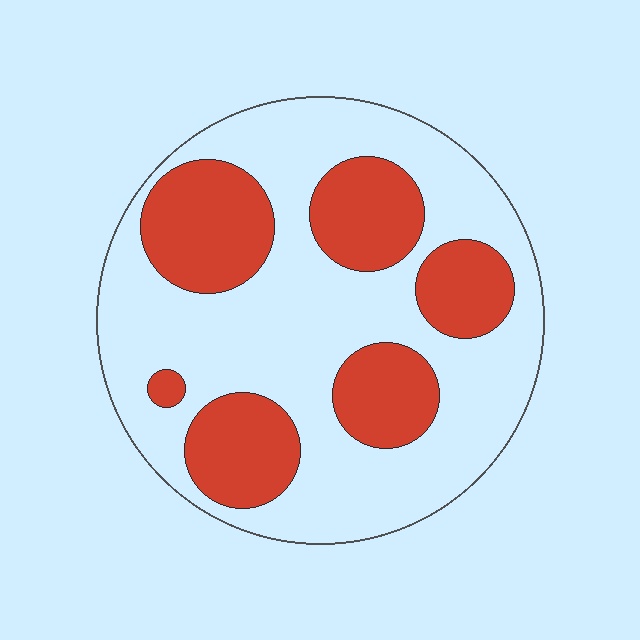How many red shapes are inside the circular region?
6.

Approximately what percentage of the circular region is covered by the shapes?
Approximately 35%.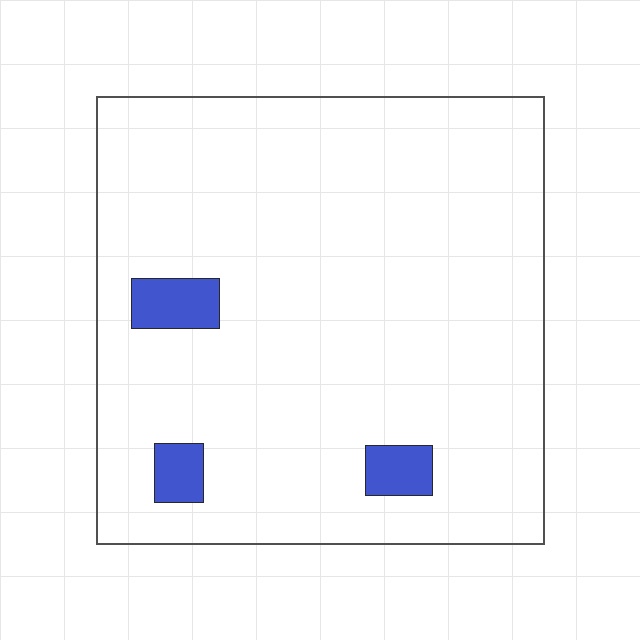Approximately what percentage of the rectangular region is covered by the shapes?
Approximately 5%.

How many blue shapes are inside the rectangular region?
3.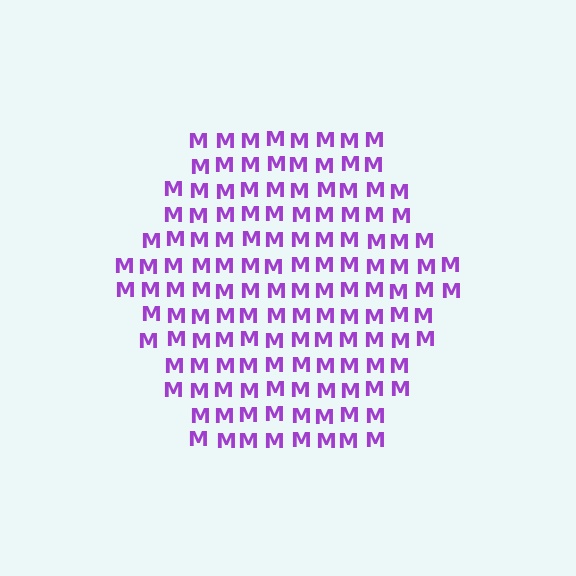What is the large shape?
The large shape is a hexagon.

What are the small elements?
The small elements are letter M's.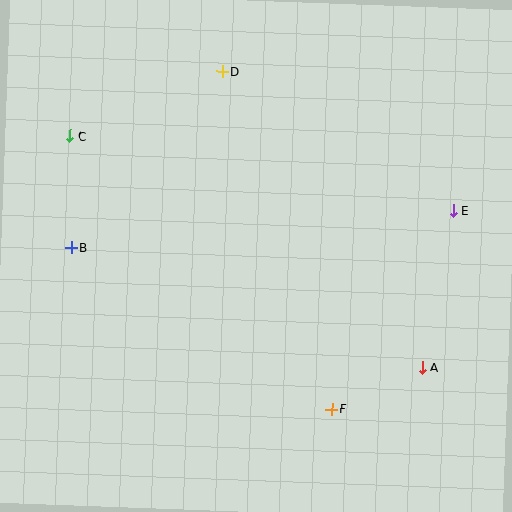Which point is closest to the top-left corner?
Point C is closest to the top-left corner.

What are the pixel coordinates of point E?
Point E is at (453, 210).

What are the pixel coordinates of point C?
Point C is at (70, 136).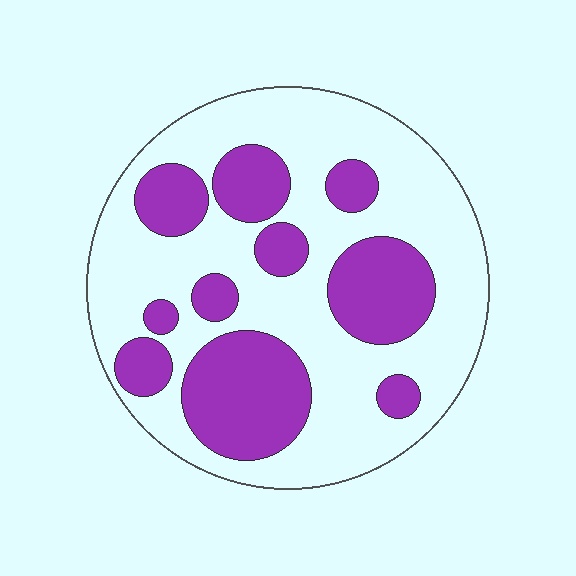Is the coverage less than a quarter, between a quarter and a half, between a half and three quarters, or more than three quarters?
Between a quarter and a half.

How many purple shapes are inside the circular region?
10.